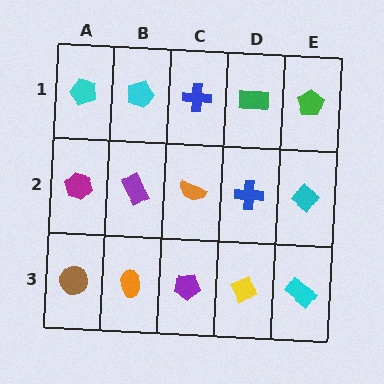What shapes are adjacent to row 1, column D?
A blue cross (row 2, column D), a blue cross (row 1, column C), a green pentagon (row 1, column E).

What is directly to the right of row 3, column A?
An orange ellipse.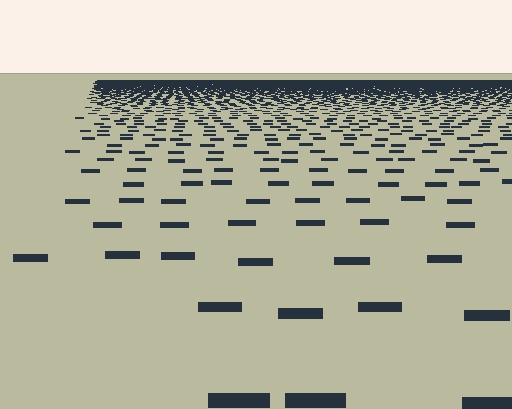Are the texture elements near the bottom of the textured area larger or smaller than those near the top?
Larger. Near the bottom, elements are closer to the viewer and appear at a bigger on-screen size.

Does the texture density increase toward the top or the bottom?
Density increases toward the top.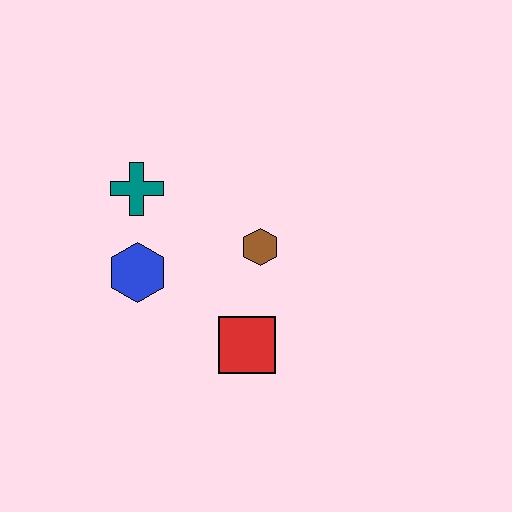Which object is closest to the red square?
The brown hexagon is closest to the red square.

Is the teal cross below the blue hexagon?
No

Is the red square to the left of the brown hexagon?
Yes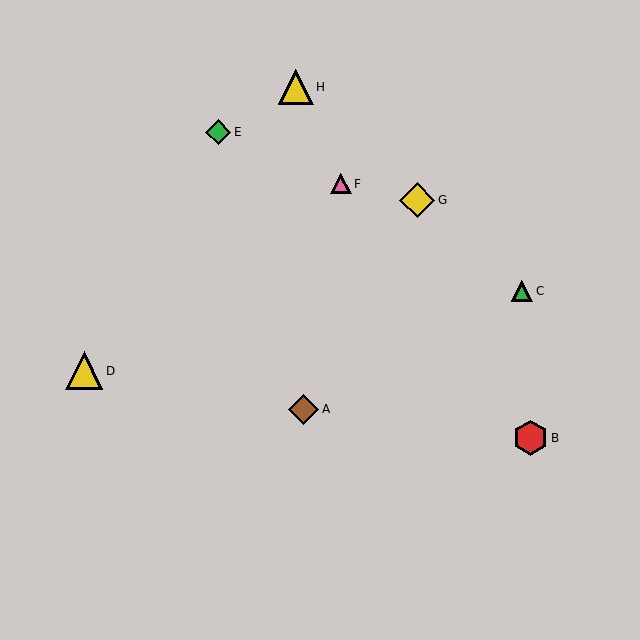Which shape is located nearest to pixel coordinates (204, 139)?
The green diamond (labeled E) at (218, 132) is nearest to that location.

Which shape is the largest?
The yellow triangle (labeled D) is the largest.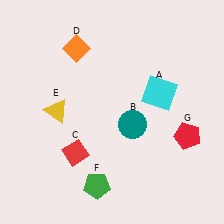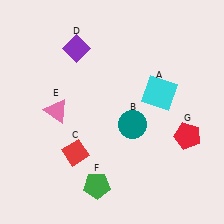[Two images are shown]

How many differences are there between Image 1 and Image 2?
There are 2 differences between the two images.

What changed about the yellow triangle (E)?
In Image 1, E is yellow. In Image 2, it changed to pink.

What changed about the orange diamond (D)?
In Image 1, D is orange. In Image 2, it changed to purple.